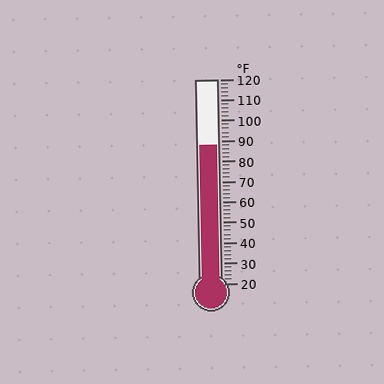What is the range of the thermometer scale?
The thermometer scale ranges from 20°F to 120°F.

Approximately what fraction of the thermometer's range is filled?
The thermometer is filled to approximately 70% of its range.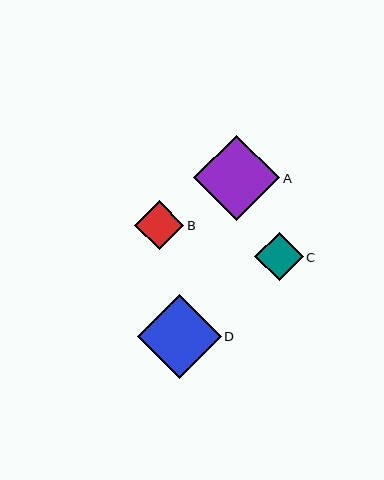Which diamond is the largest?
Diamond A is the largest with a size of approximately 86 pixels.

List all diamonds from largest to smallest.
From largest to smallest: A, D, B, C.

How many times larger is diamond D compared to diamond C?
Diamond D is approximately 1.7 times the size of diamond C.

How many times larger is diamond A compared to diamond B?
Diamond A is approximately 1.8 times the size of diamond B.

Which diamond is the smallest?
Diamond C is the smallest with a size of approximately 49 pixels.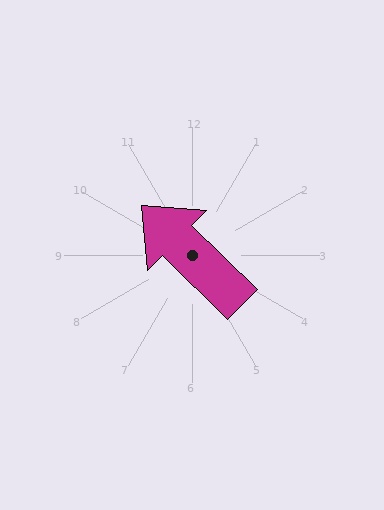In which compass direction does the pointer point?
Northwest.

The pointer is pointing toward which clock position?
Roughly 10 o'clock.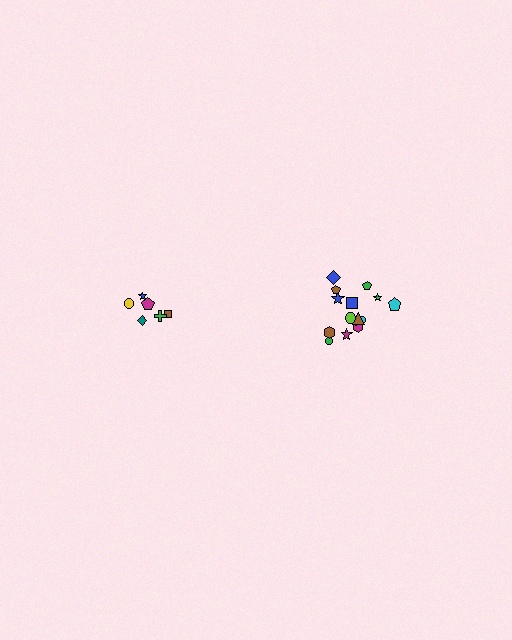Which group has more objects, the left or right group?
The right group.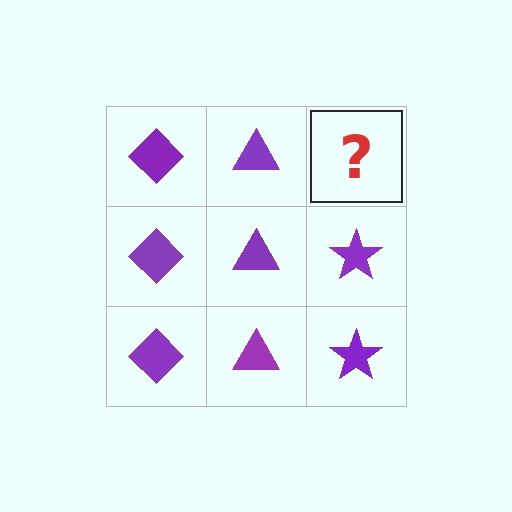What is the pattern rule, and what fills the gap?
The rule is that each column has a consistent shape. The gap should be filled with a purple star.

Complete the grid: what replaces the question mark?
The question mark should be replaced with a purple star.